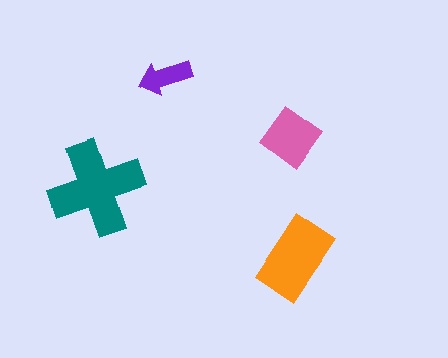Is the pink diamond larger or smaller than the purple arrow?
Larger.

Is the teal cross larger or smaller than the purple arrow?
Larger.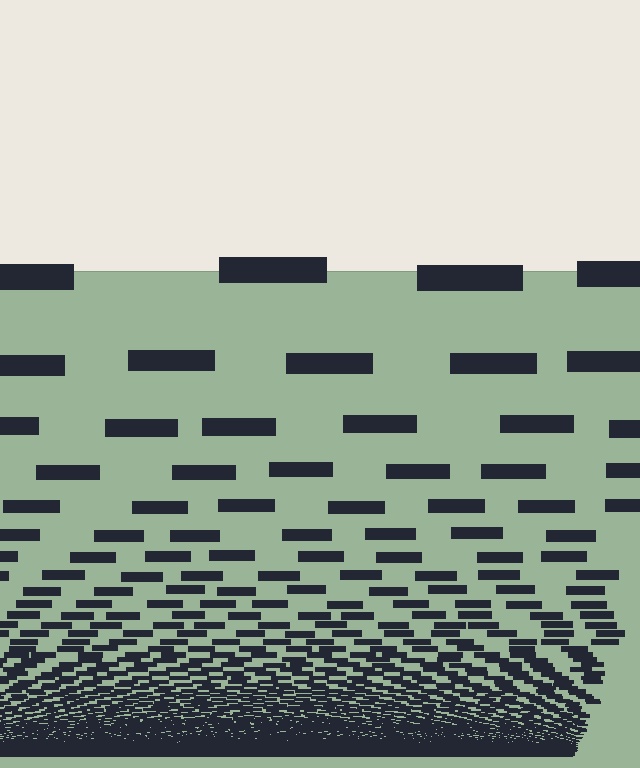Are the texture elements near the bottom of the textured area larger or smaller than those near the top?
Smaller. The gradient is inverted — elements near the bottom are smaller and denser.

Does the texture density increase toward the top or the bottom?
Density increases toward the bottom.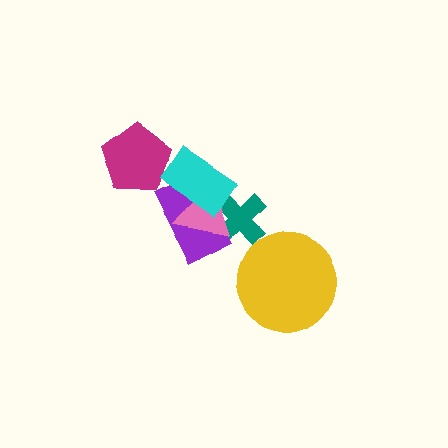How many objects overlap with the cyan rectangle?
2 objects overlap with the cyan rectangle.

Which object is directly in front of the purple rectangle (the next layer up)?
The pink triangle is directly in front of the purple rectangle.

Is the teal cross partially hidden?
Yes, it is partially covered by another shape.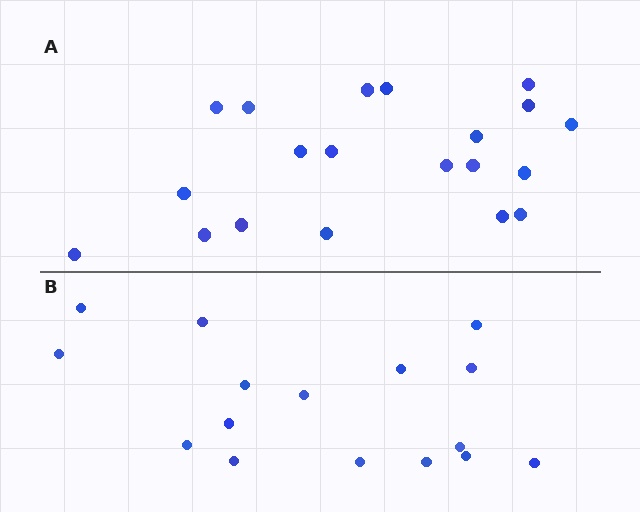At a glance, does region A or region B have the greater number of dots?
Region A (the top region) has more dots.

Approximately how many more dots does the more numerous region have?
Region A has about 4 more dots than region B.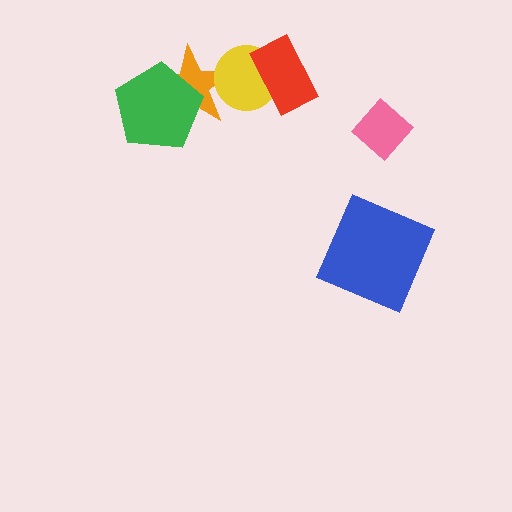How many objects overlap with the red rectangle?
1 object overlaps with the red rectangle.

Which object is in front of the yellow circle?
The red rectangle is in front of the yellow circle.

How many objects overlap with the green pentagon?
1 object overlaps with the green pentagon.